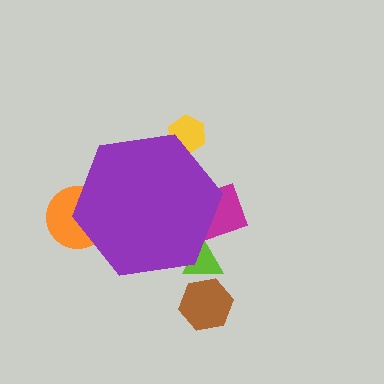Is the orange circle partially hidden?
Yes, the orange circle is partially hidden behind the purple hexagon.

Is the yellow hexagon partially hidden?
Yes, the yellow hexagon is partially hidden behind the purple hexagon.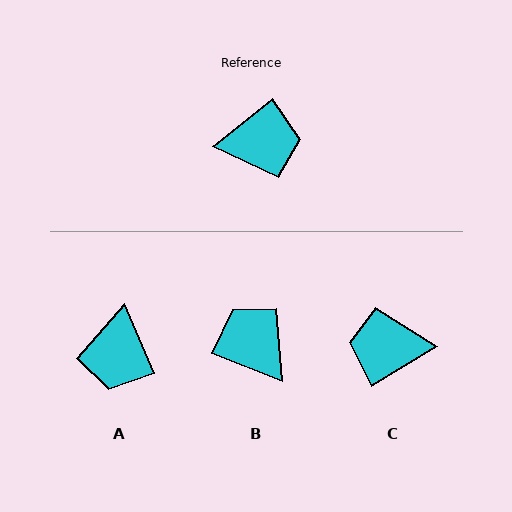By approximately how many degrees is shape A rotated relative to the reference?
Approximately 105 degrees clockwise.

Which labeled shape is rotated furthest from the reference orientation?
C, about 173 degrees away.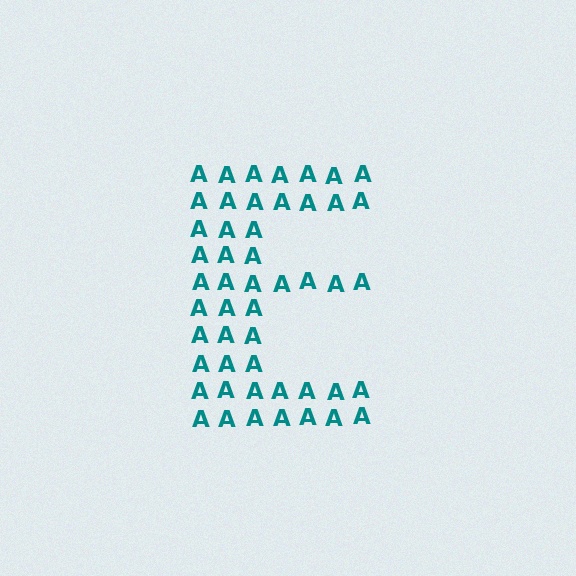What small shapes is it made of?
It is made of small letter A's.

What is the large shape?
The large shape is the letter E.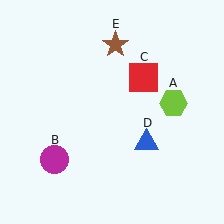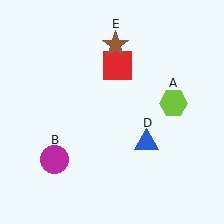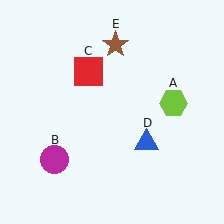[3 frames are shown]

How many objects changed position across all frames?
1 object changed position: red square (object C).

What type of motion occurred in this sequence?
The red square (object C) rotated counterclockwise around the center of the scene.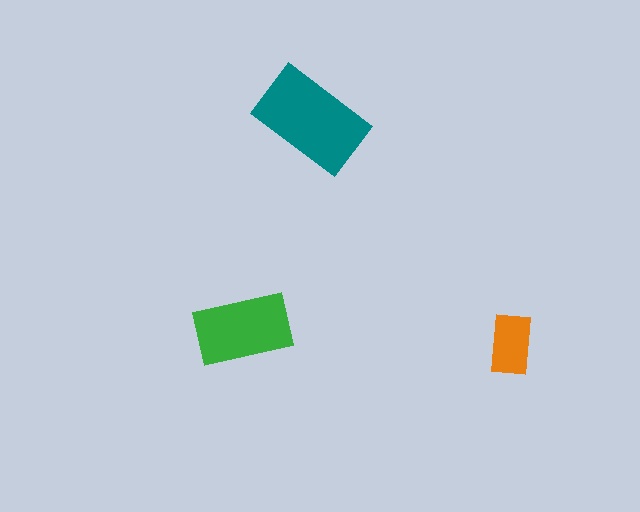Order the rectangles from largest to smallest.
the teal one, the green one, the orange one.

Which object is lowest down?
The orange rectangle is bottommost.